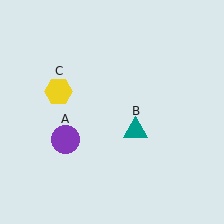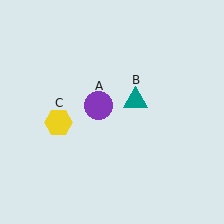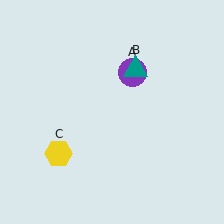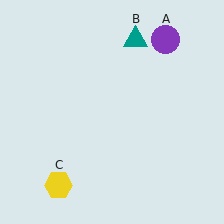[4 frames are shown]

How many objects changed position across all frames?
3 objects changed position: purple circle (object A), teal triangle (object B), yellow hexagon (object C).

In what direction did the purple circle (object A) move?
The purple circle (object A) moved up and to the right.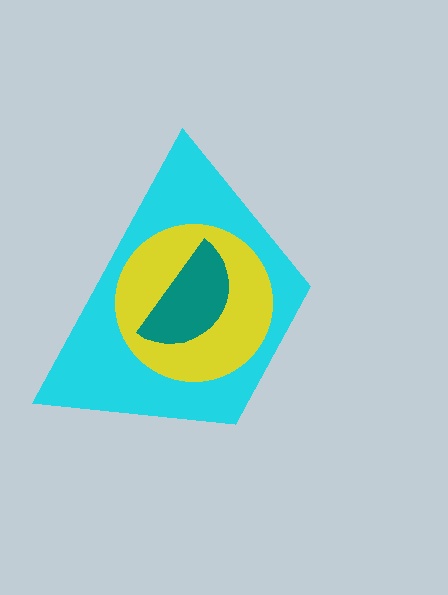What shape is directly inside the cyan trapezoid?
The yellow circle.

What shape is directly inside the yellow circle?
The teal semicircle.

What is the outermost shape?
The cyan trapezoid.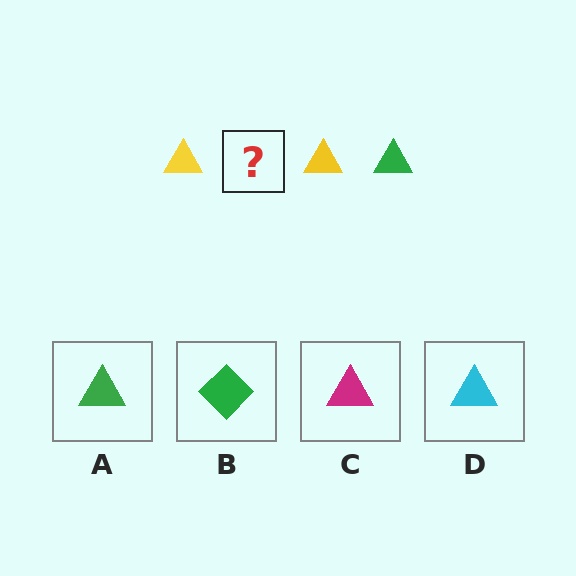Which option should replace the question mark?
Option A.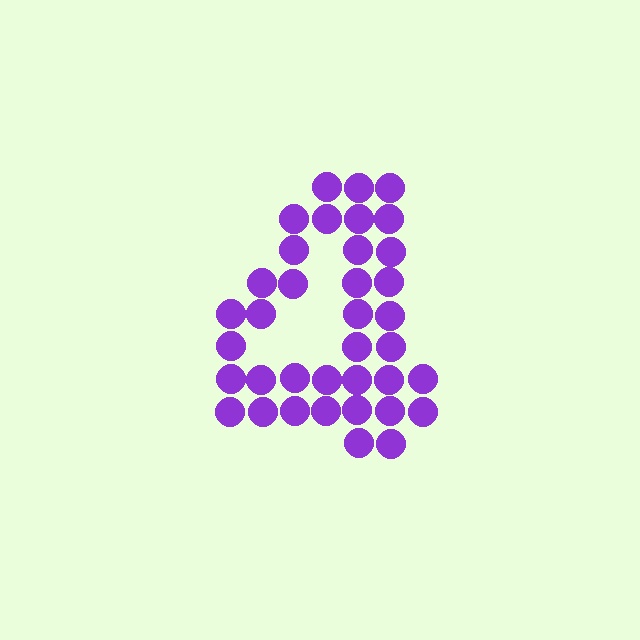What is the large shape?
The large shape is the digit 4.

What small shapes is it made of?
It is made of small circles.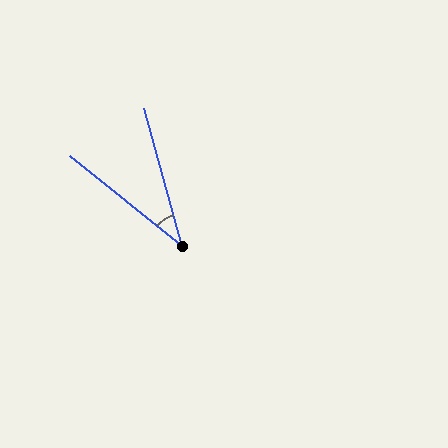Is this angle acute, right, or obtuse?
It is acute.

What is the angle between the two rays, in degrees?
Approximately 36 degrees.